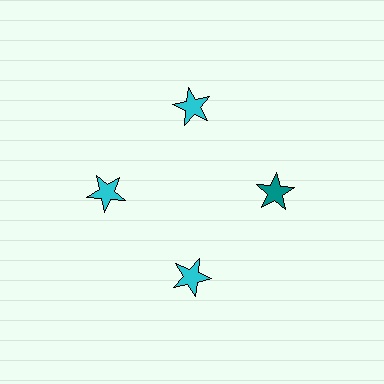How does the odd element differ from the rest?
It has a different color: teal instead of cyan.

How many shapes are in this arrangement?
There are 4 shapes arranged in a ring pattern.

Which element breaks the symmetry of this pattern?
The teal star at roughly the 3 o'clock position breaks the symmetry. All other shapes are cyan stars.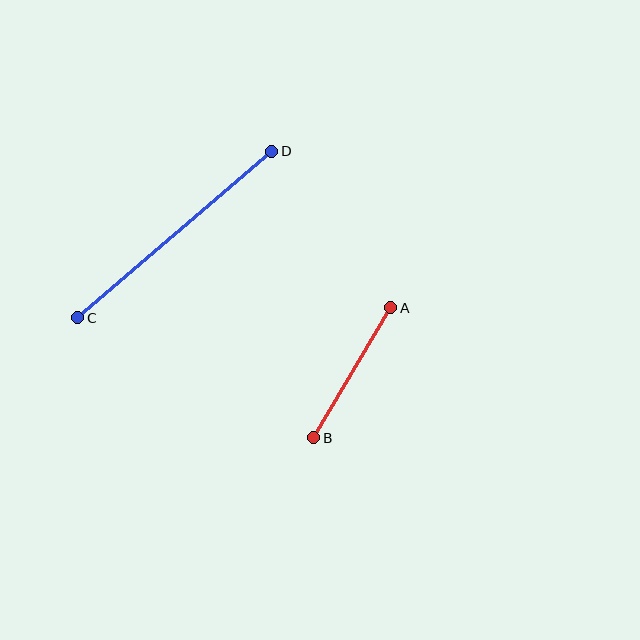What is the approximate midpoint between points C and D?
The midpoint is at approximately (175, 235) pixels.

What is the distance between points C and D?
The distance is approximately 255 pixels.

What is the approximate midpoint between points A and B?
The midpoint is at approximately (352, 373) pixels.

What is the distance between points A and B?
The distance is approximately 151 pixels.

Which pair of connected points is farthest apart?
Points C and D are farthest apart.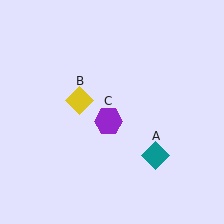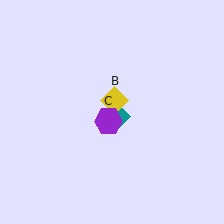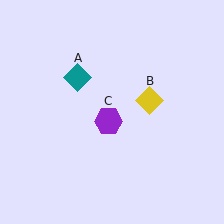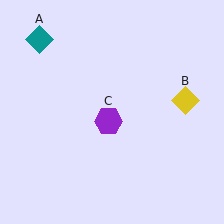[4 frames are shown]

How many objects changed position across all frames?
2 objects changed position: teal diamond (object A), yellow diamond (object B).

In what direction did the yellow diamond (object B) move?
The yellow diamond (object B) moved right.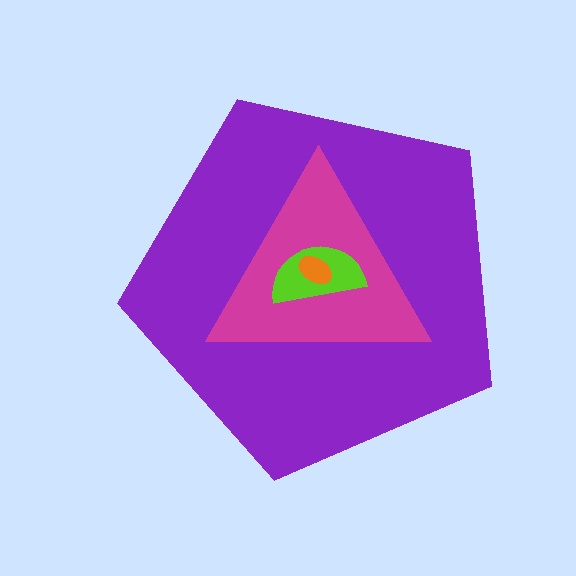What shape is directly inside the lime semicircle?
The orange ellipse.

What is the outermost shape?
The purple pentagon.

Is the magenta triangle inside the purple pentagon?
Yes.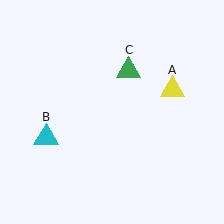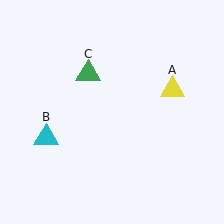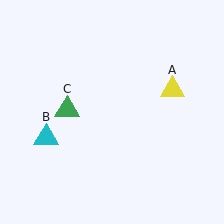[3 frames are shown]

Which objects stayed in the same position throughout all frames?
Yellow triangle (object A) and cyan triangle (object B) remained stationary.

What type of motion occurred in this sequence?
The green triangle (object C) rotated counterclockwise around the center of the scene.